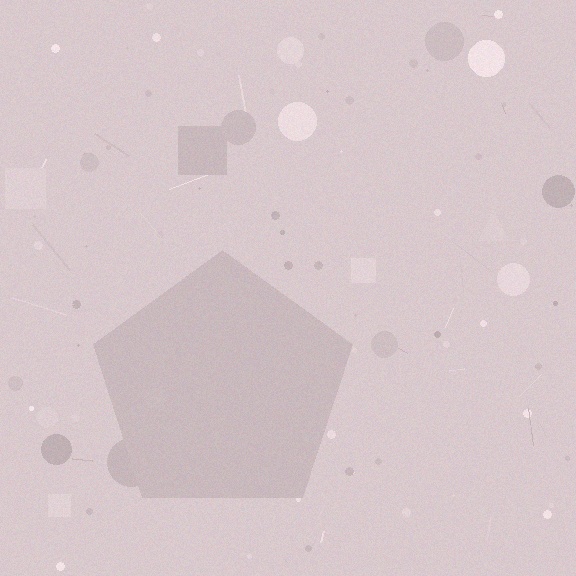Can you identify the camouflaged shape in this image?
The camouflaged shape is a pentagon.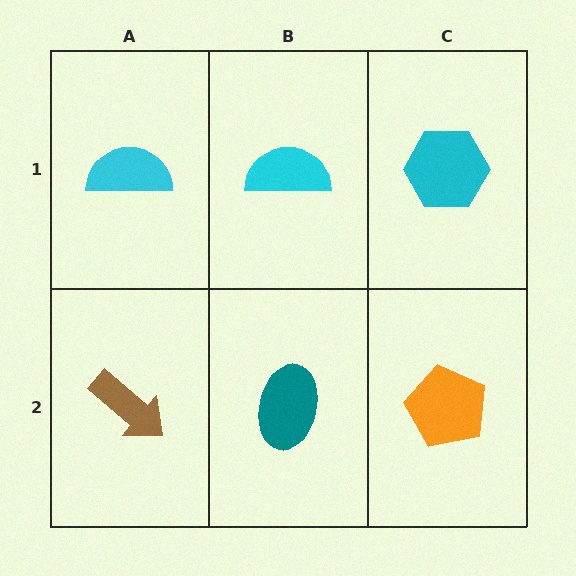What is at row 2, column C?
An orange pentagon.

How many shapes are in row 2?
3 shapes.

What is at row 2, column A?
A brown arrow.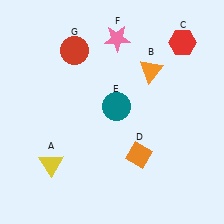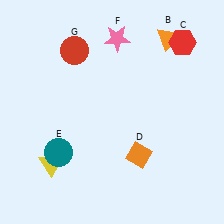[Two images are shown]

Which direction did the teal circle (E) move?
The teal circle (E) moved left.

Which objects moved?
The objects that moved are: the orange triangle (B), the teal circle (E).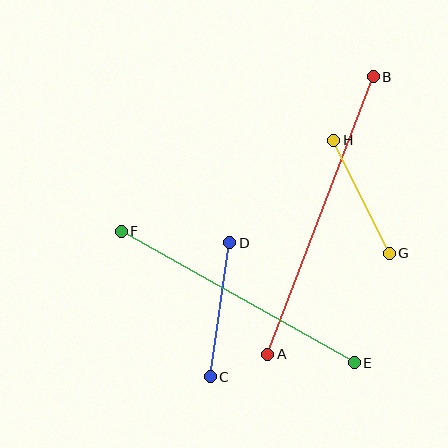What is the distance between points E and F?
The distance is approximately 268 pixels.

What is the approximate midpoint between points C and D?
The midpoint is at approximately (220, 310) pixels.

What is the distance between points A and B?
The distance is approximately 297 pixels.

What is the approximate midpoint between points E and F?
The midpoint is at approximately (238, 297) pixels.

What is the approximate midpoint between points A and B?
The midpoint is at approximately (320, 216) pixels.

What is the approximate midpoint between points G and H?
The midpoint is at approximately (361, 197) pixels.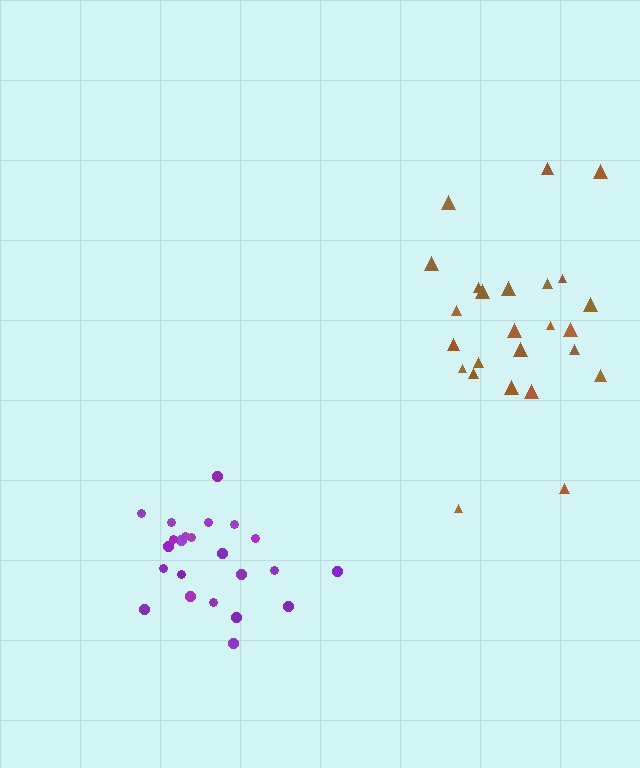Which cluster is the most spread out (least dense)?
Brown.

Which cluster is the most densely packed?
Purple.